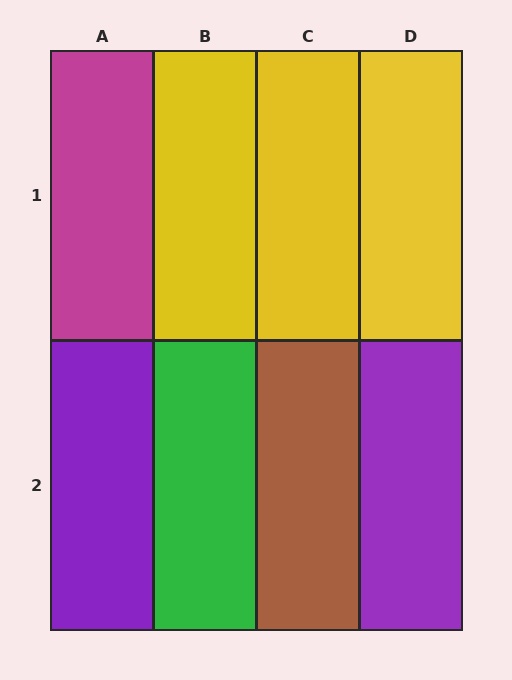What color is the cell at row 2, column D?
Purple.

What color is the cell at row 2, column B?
Green.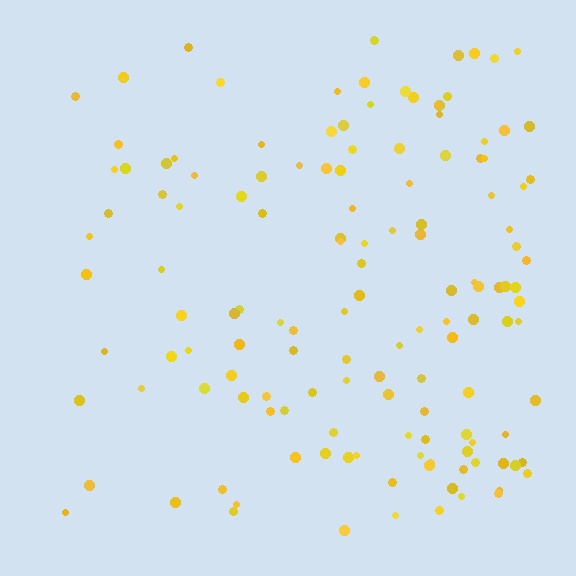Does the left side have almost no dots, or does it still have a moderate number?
Still a moderate number, just noticeably fewer than the right.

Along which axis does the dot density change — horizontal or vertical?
Horizontal.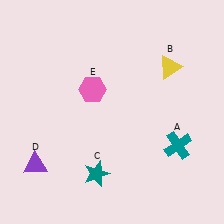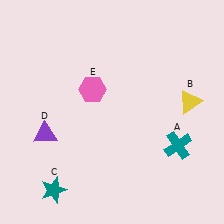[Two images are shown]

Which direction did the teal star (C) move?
The teal star (C) moved left.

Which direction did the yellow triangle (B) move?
The yellow triangle (B) moved down.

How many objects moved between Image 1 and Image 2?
3 objects moved between the two images.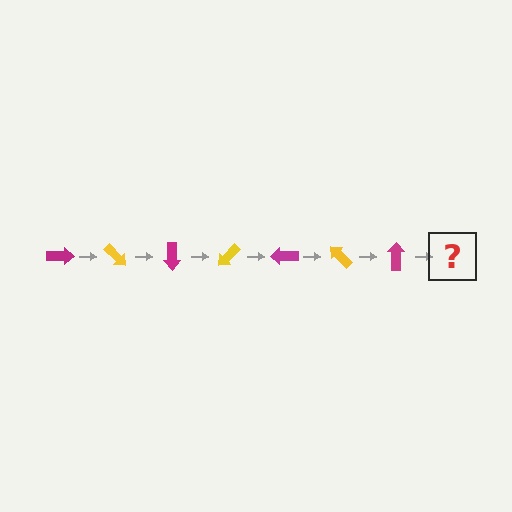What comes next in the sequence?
The next element should be a yellow arrow, rotated 315 degrees from the start.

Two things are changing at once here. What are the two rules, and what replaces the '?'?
The two rules are that it rotates 45 degrees each step and the color cycles through magenta and yellow. The '?' should be a yellow arrow, rotated 315 degrees from the start.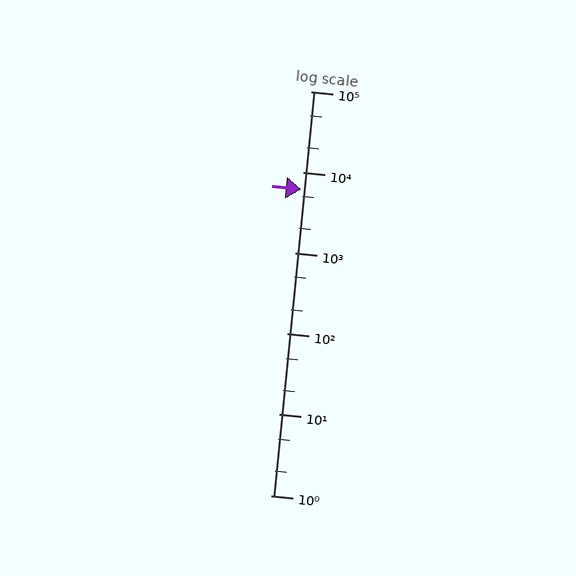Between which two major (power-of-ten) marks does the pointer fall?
The pointer is between 1000 and 10000.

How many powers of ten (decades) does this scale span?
The scale spans 5 decades, from 1 to 100000.